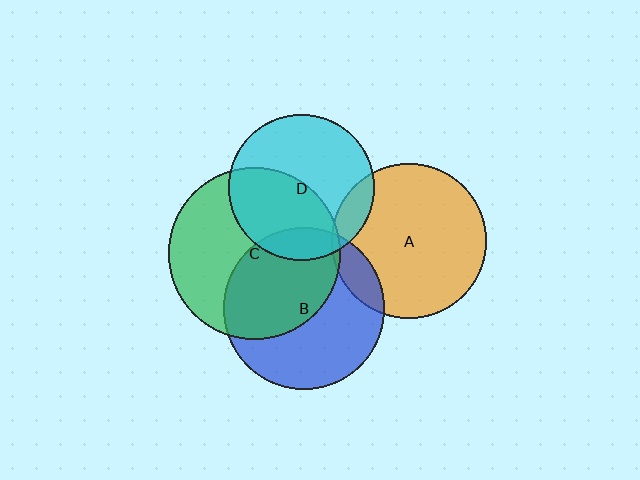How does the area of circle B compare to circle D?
Approximately 1.2 times.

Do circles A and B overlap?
Yes.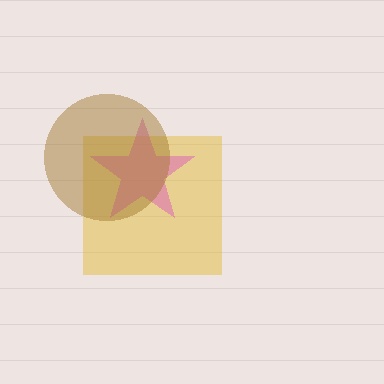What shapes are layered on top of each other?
The layered shapes are: a yellow square, a pink star, a brown circle.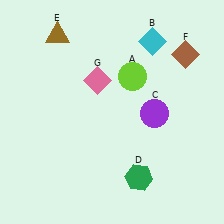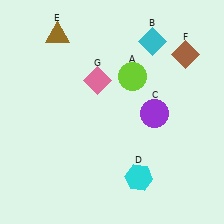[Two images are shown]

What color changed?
The hexagon (D) changed from green in Image 1 to cyan in Image 2.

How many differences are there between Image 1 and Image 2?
There is 1 difference between the two images.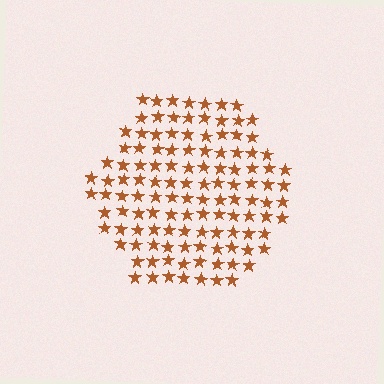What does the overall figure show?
The overall figure shows a hexagon.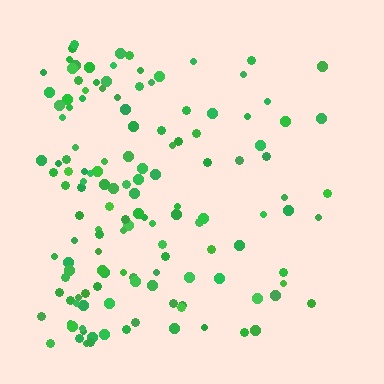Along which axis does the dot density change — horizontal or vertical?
Horizontal.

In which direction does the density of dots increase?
From right to left, with the left side densest.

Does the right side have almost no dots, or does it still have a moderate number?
Still a moderate number, just noticeably fewer than the left.